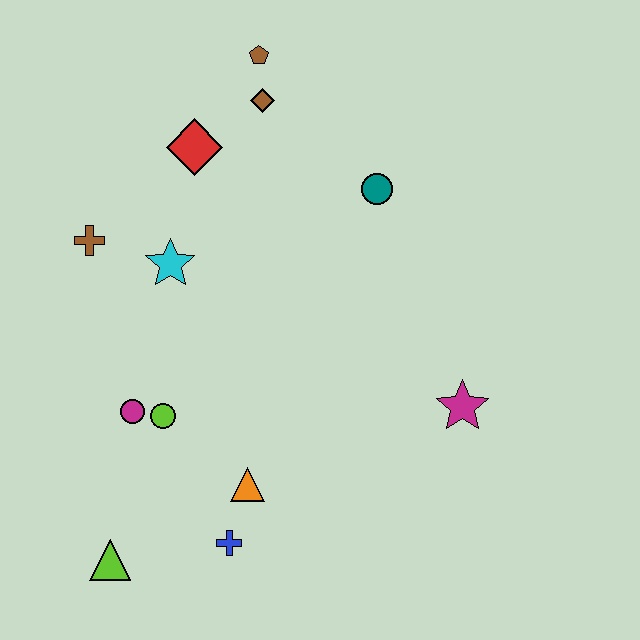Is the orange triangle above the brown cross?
No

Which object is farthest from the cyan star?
The magenta star is farthest from the cyan star.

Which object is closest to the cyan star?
The brown cross is closest to the cyan star.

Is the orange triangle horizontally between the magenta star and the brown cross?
Yes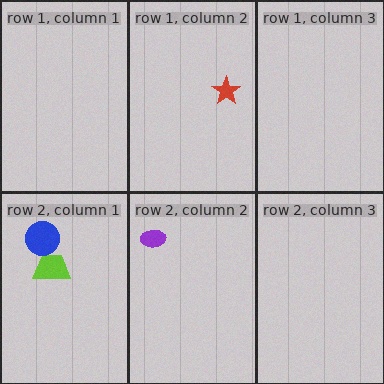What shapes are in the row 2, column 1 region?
The lime trapezoid, the blue circle.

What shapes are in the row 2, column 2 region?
The purple ellipse.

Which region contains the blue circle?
The row 2, column 1 region.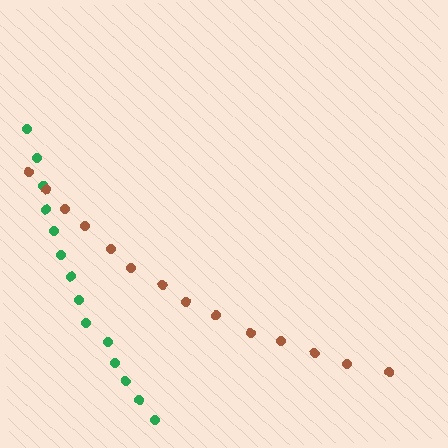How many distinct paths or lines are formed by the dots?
There are 2 distinct paths.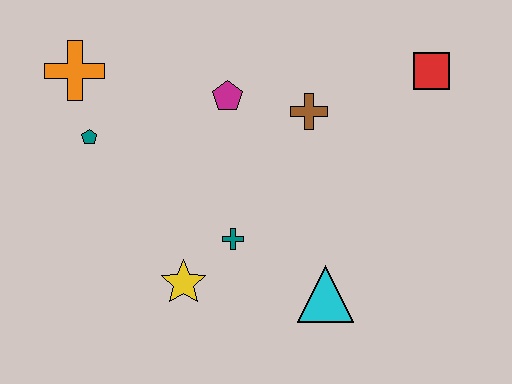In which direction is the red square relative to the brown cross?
The red square is to the right of the brown cross.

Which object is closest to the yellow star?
The teal cross is closest to the yellow star.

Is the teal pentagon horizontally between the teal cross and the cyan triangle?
No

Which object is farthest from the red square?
The orange cross is farthest from the red square.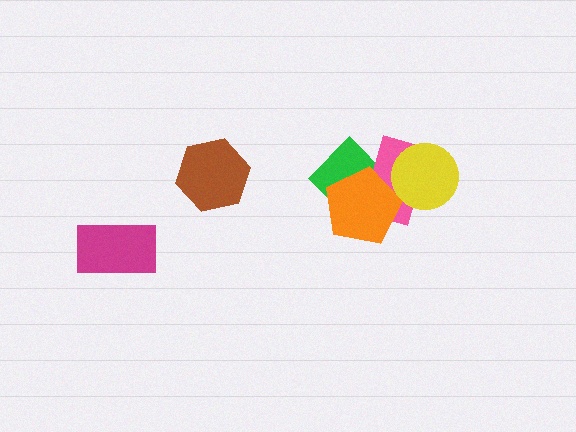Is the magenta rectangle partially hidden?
No, no other shape covers it.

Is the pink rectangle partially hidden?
Yes, it is partially covered by another shape.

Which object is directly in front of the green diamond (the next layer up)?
The pink rectangle is directly in front of the green diamond.